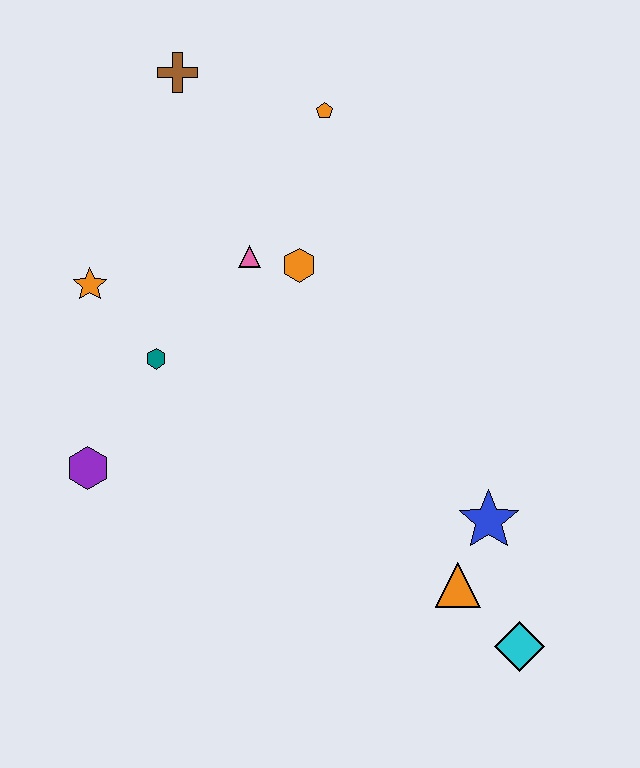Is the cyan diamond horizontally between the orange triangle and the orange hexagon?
No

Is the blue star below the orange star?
Yes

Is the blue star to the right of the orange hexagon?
Yes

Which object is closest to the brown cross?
The orange pentagon is closest to the brown cross.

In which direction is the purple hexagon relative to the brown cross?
The purple hexagon is below the brown cross.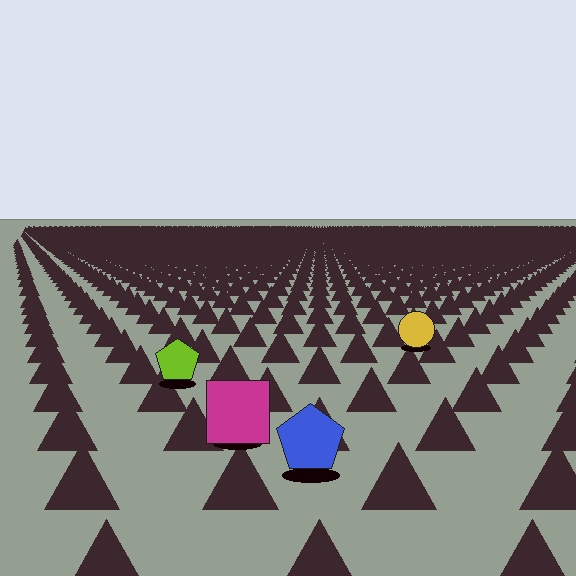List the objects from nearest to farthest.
From nearest to farthest: the blue pentagon, the magenta square, the lime pentagon, the yellow circle.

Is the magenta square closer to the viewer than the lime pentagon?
Yes. The magenta square is closer — you can tell from the texture gradient: the ground texture is coarser near it.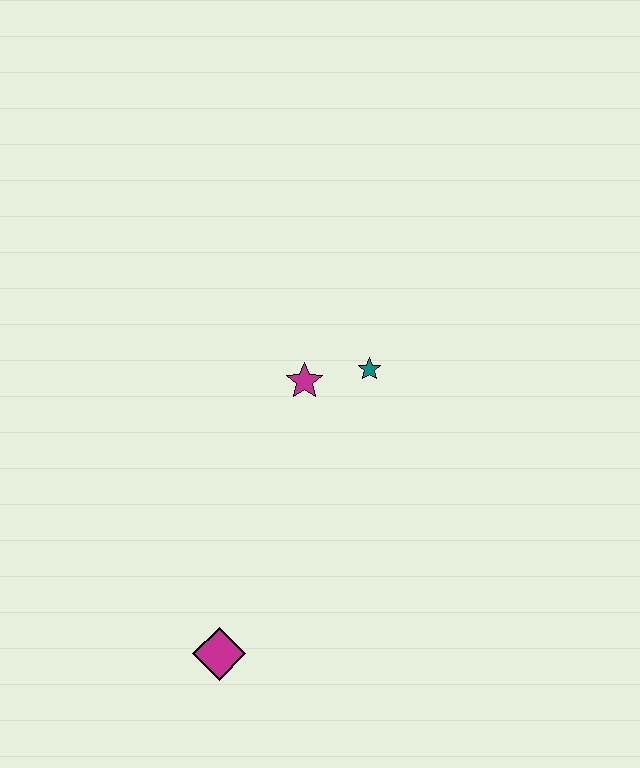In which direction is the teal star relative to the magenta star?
The teal star is to the right of the magenta star.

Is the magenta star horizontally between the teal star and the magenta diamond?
Yes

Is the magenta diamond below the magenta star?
Yes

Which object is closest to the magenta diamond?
The magenta star is closest to the magenta diamond.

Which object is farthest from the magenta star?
The magenta diamond is farthest from the magenta star.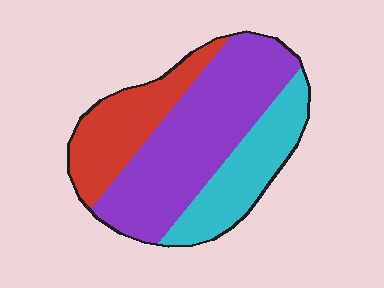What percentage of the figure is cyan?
Cyan takes up between a sixth and a third of the figure.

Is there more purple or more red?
Purple.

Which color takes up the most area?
Purple, at roughly 50%.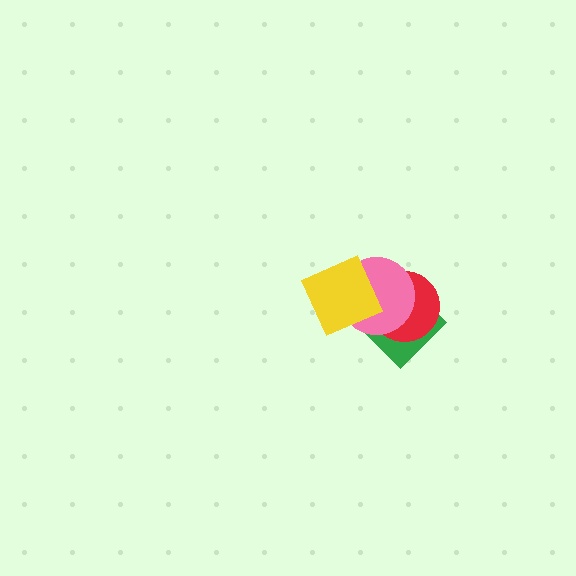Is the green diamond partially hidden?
Yes, it is partially covered by another shape.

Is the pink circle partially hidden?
Yes, it is partially covered by another shape.